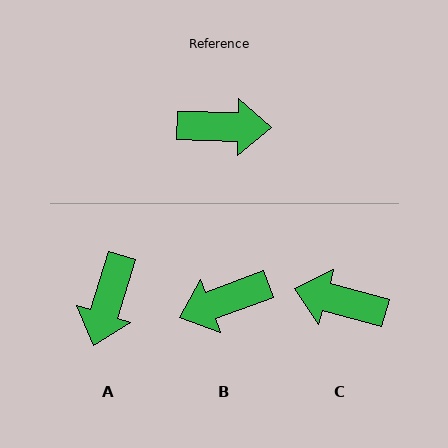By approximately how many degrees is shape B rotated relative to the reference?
Approximately 158 degrees clockwise.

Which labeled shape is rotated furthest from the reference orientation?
C, about 166 degrees away.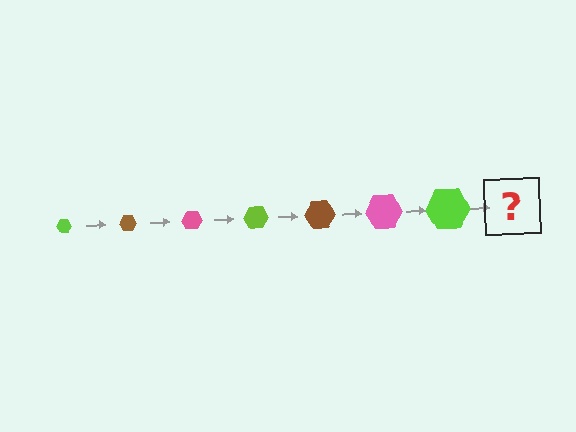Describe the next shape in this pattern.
It should be a brown hexagon, larger than the previous one.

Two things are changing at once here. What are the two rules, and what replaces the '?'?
The two rules are that the hexagon grows larger each step and the color cycles through lime, brown, and pink. The '?' should be a brown hexagon, larger than the previous one.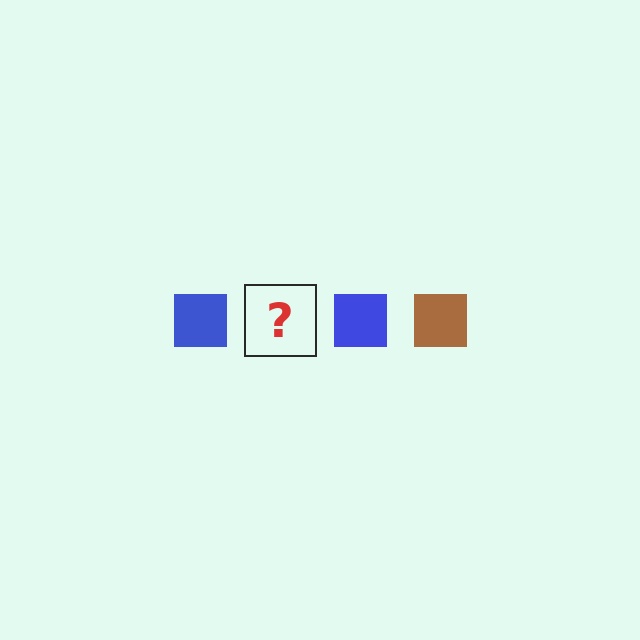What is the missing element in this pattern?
The missing element is a brown square.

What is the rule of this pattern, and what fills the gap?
The rule is that the pattern cycles through blue, brown squares. The gap should be filled with a brown square.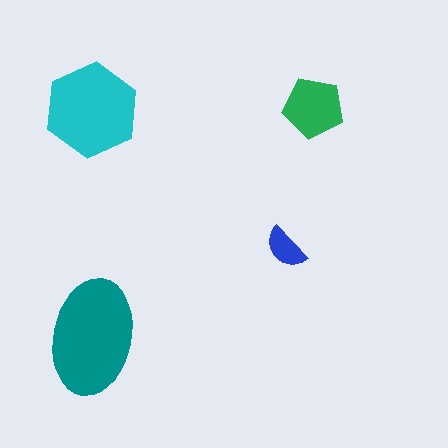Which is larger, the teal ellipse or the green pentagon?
The teal ellipse.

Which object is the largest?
The teal ellipse.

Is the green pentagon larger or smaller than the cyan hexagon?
Smaller.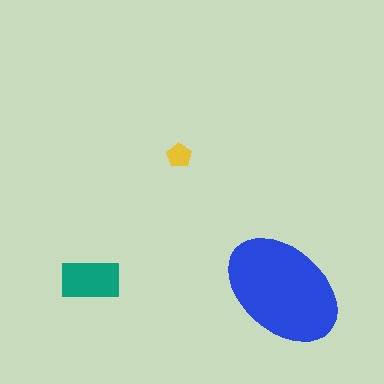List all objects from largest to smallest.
The blue ellipse, the teal rectangle, the yellow pentagon.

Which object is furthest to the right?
The blue ellipse is rightmost.